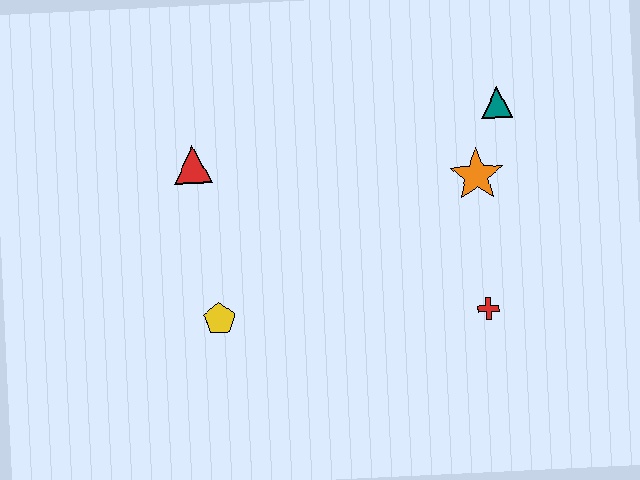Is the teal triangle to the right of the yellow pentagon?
Yes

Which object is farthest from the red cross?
The red triangle is farthest from the red cross.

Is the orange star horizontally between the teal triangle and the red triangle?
Yes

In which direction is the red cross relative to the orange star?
The red cross is below the orange star.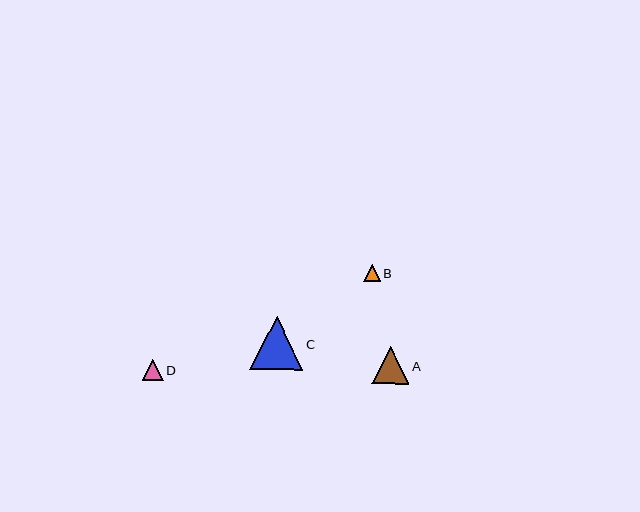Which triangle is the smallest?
Triangle B is the smallest with a size of approximately 17 pixels.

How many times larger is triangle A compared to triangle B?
Triangle A is approximately 2.2 times the size of triangle B.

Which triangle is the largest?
Triangle C is the largest with a size of approximately 53 pixels.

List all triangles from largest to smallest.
From largest to smallest: C, A, D, B.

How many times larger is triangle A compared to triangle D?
Triangle A is approximately 1.8 times the size of triangle D.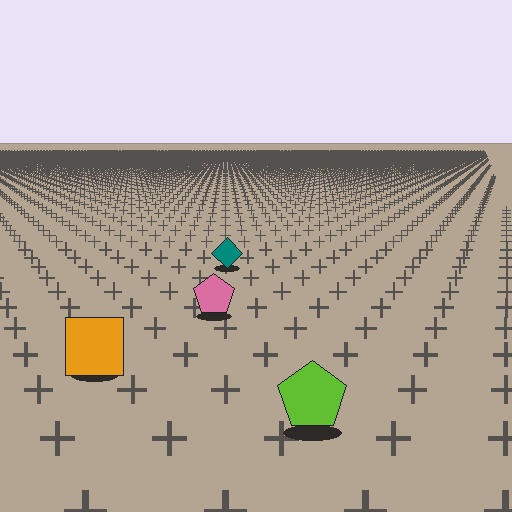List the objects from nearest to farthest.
From nearest to farthest: the lime pentagon, the orange square, the pink pentagon, the teal diamond.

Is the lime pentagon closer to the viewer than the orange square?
Yes. The lime pentagon is closer — you can tell from the texture gradient: the ground texture is coarser near it.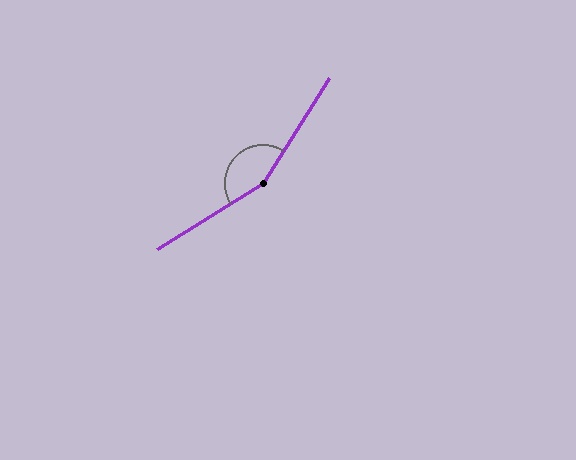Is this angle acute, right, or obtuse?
It is obtuse.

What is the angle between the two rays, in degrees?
Approximately 154 degrees.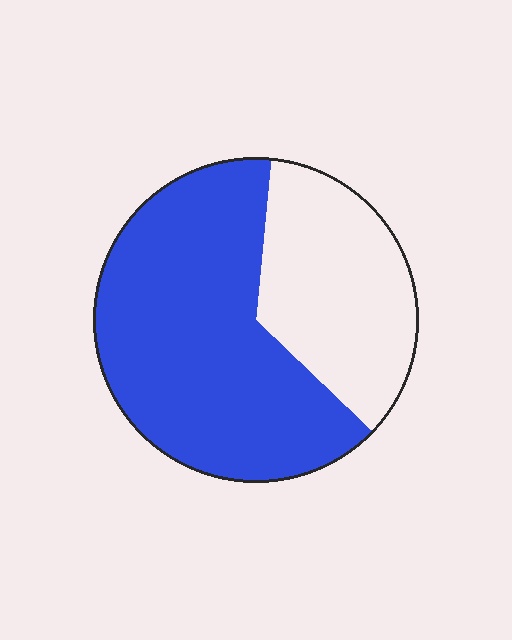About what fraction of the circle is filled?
About five eighths (5/8).